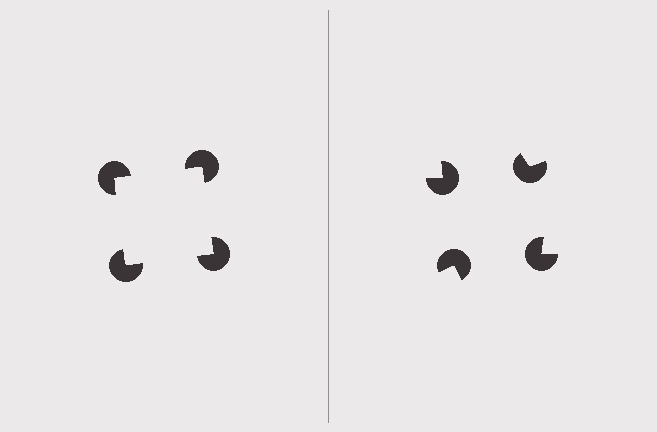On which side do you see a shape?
An illusory square appears on the left side. On the right side the wedge cuts are rotated, so no coherent shape forms.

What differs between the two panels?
The pac-man discs are positioned identically on both sides; only the wedge orientations differ. On the left they align to a square; on the right they are misaligned.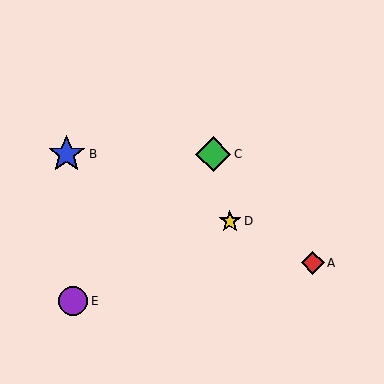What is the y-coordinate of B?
Object B is at y≈154.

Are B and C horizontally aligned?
Yes, both are at y≈154.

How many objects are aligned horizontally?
2 objects (B, C) are aligned horizontally.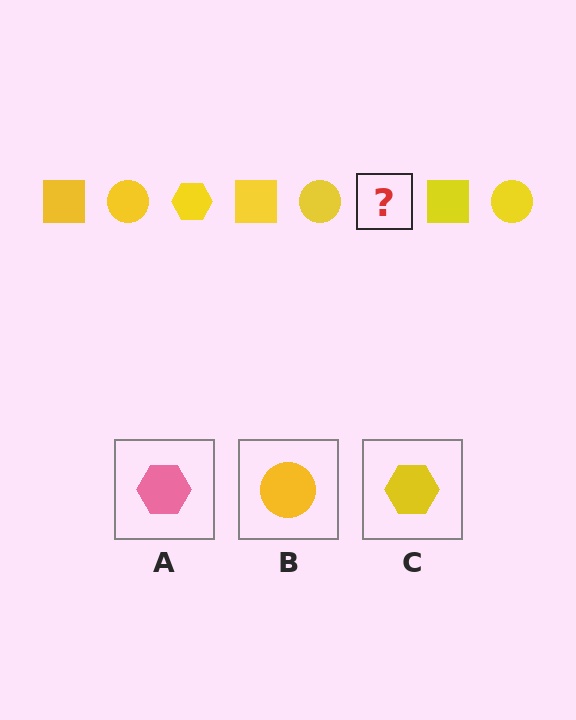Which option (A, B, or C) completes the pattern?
C.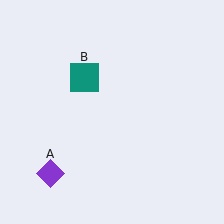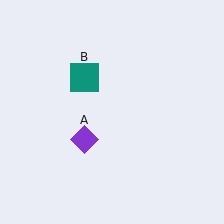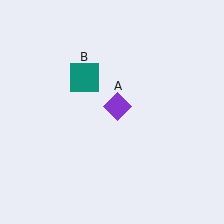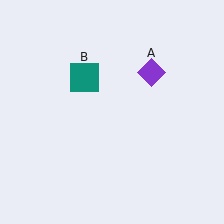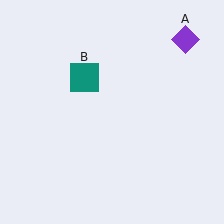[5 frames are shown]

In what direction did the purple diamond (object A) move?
The purple diamond (object A) moved up and to the right.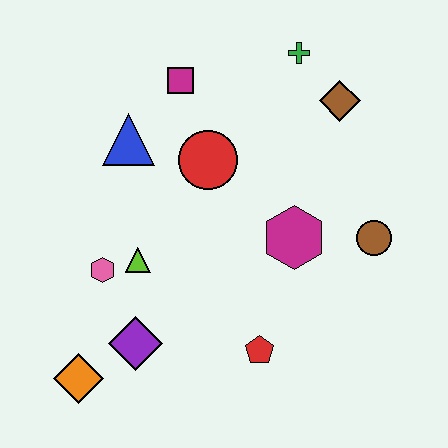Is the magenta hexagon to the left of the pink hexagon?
No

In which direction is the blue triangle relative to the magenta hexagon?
The blue triangle is to the left of the magenta hexagon.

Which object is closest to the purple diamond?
The orange diamond is closest to the purple diamond.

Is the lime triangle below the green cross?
Yes